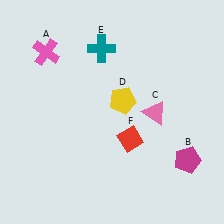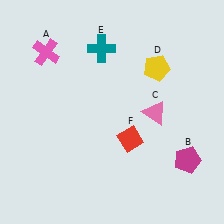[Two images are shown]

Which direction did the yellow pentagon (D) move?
The yellow pentagon (D) moved right.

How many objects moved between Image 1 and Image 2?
1 object moved between the two images.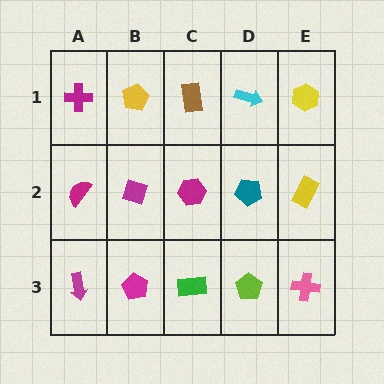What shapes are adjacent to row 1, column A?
A magenta semicircle (row 2, column A), a yellow pentagon (row 1, column B).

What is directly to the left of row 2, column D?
A magenta hexagon.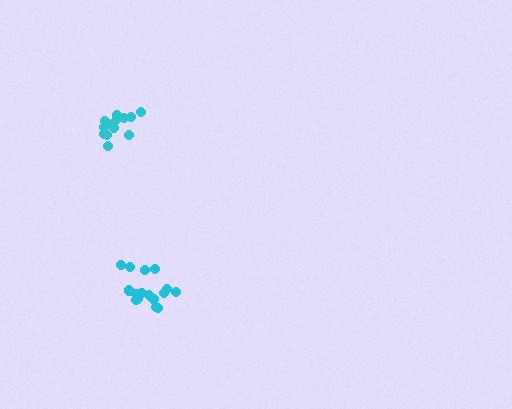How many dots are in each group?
Group 1: 16 dots, Group 2: 13 dots (29 total).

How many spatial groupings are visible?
There are 2 spatial groupings.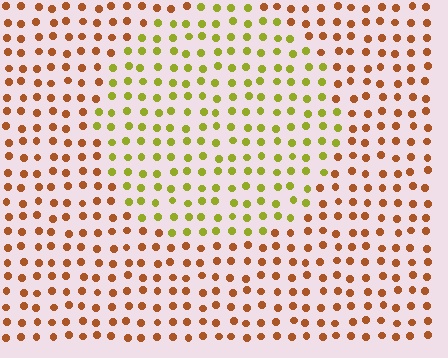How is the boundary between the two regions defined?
The boundary is defined purely by a slight shift in hue (about 50 degrees). Spacing, size, and orientation are identical on both sides.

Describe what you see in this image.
The image is filled with small brown elements in a uniform arrangement. A circle-shaped region is visible where the elements are tinted to a slightly different hue, forming a subtle color boundary.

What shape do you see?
I see a circle.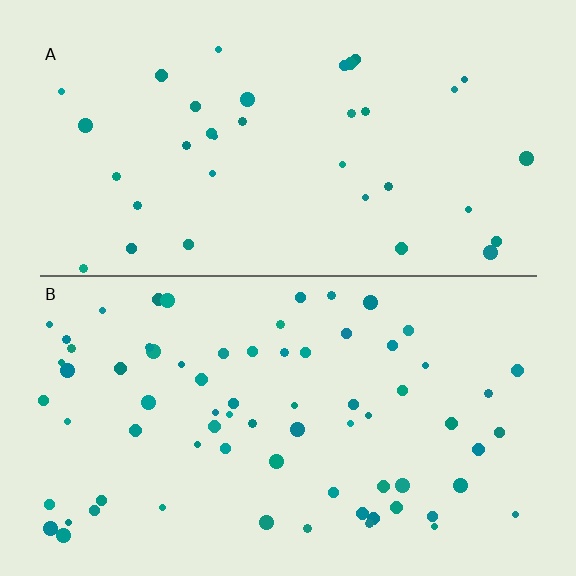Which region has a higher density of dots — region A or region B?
B (the bottom).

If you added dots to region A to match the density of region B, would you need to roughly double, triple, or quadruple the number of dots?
Approximately double.